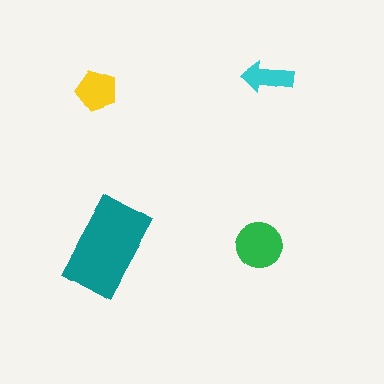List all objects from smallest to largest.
The cyan arrow, the yellow pentagon, the green circle, the teal rectangle.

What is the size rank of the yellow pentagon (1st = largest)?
3rd.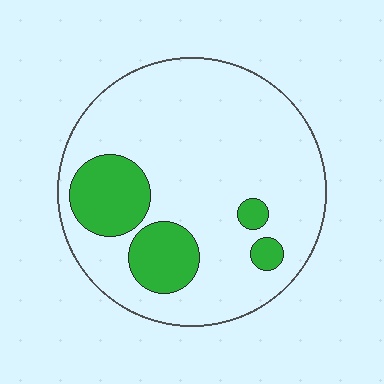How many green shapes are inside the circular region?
4.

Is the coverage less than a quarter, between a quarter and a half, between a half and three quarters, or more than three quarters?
Less than a quarter.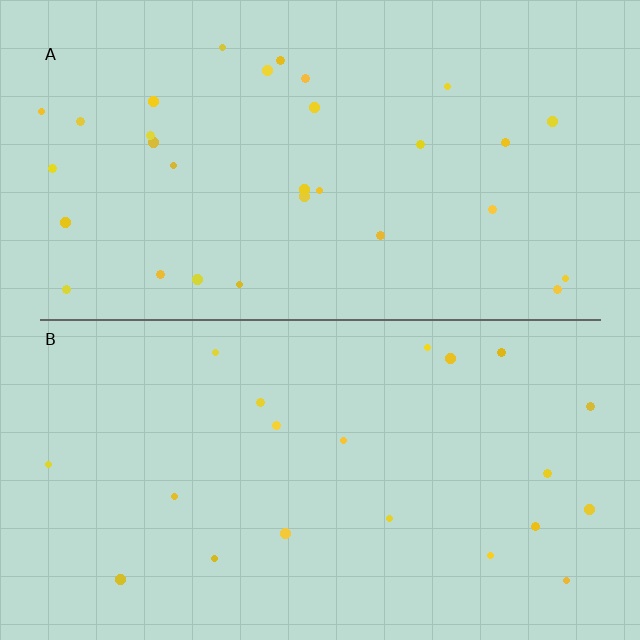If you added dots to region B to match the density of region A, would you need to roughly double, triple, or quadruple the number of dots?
Approximately double.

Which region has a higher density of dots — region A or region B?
A (the top).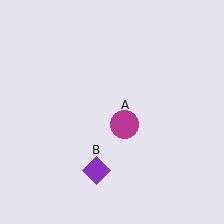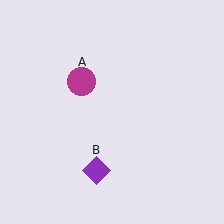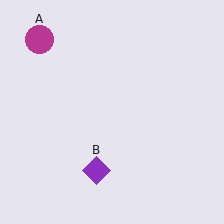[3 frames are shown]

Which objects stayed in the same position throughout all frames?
Purple diamond (object B) remained stationary.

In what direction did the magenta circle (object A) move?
The magenta circle (object A) moved up and to the left.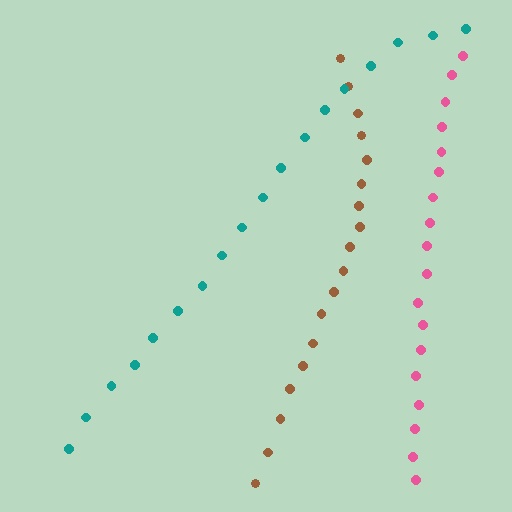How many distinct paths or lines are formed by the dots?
There are 3 distinct paths.